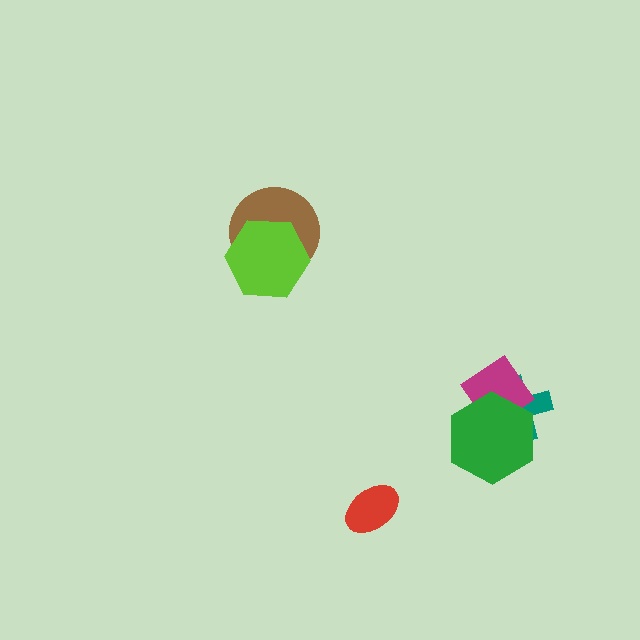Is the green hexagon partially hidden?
No, no other shape covers it.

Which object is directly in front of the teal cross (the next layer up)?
The magenta diamond is directly in front of the teal cross.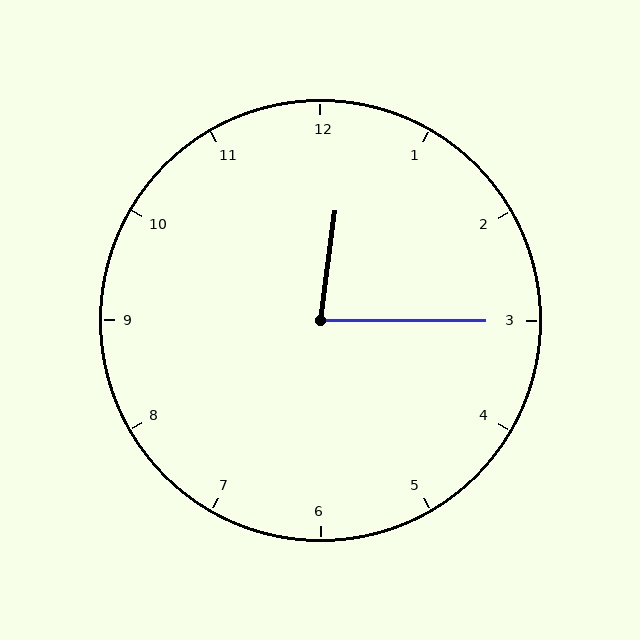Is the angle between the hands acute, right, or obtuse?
It is acute.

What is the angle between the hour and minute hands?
Approximately 82 degrees.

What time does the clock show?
12:15.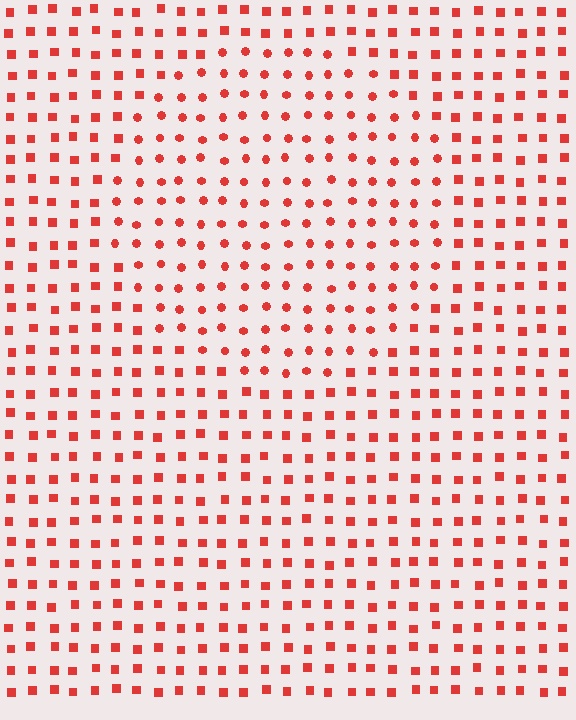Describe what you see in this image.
The image is filled with small red elements arranged in a uniform grid. A circle-shaped region contains circles, while the surrounding area contains squares. The boundary is defined purely by the change in element shape.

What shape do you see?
I see a circle.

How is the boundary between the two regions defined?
The boundary is defined by a change in element shape: circles inside vs. squares outside. All elements share the same color and spacing.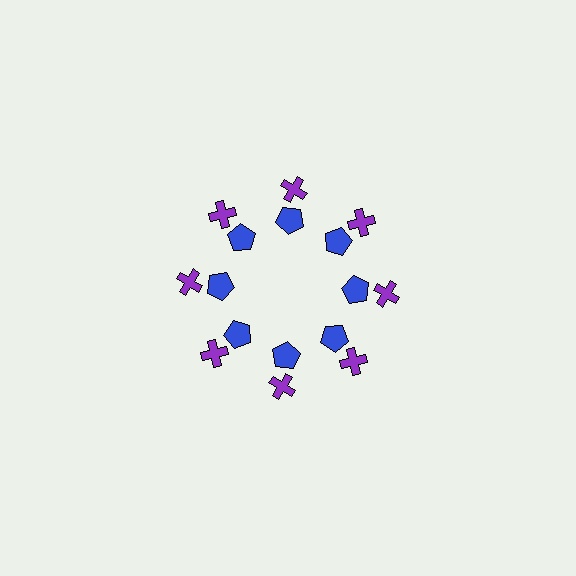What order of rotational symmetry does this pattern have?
This pattern has 8-fold rotational symmetry.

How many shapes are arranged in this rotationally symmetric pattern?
There are 16 shapes, arranged in 8 groups of 2.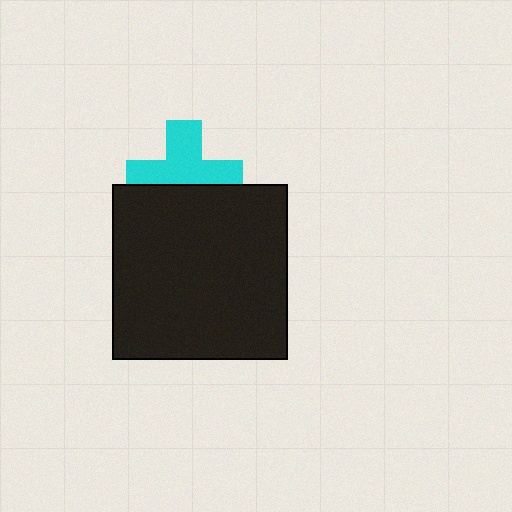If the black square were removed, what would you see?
You would see the complete cyan cross.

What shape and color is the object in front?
The object in front is a black square.